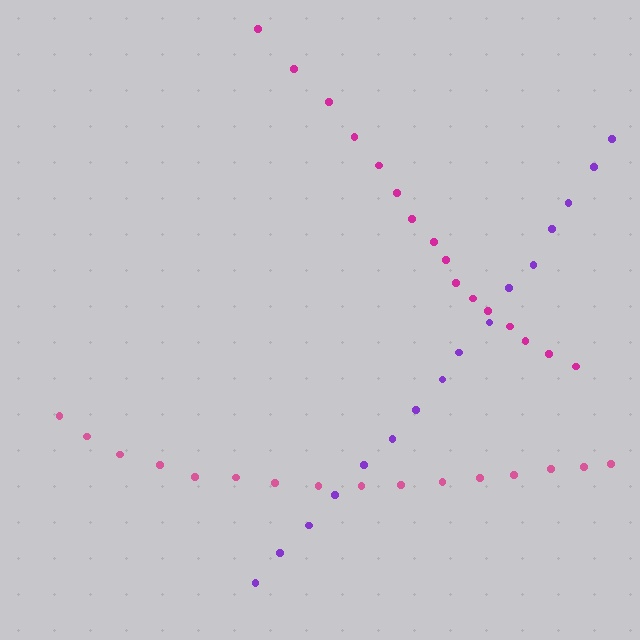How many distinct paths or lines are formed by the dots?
There are 3 distinct paths.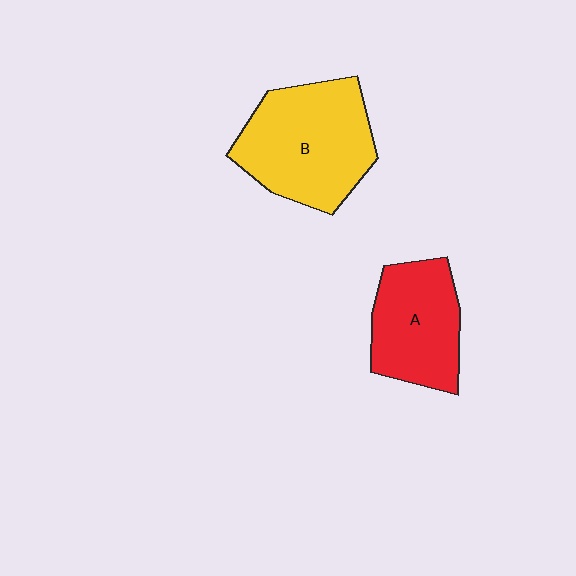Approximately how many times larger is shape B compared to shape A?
Approximately 1.4 times.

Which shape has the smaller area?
Shape A (red).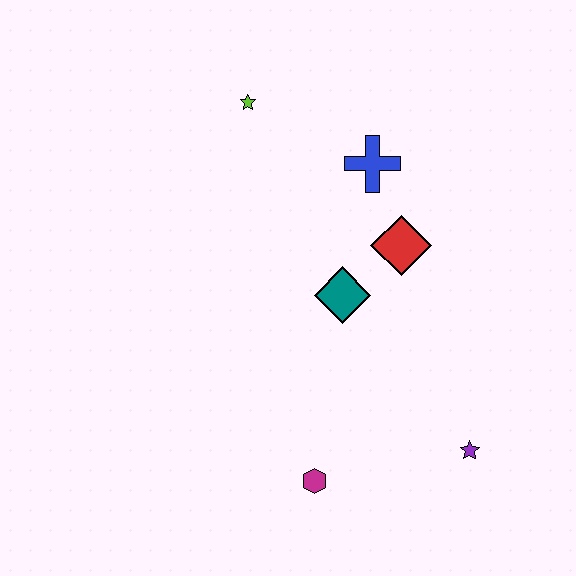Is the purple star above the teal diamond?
No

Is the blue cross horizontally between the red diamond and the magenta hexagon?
Yes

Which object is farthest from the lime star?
The purple star is farthest from the lime star.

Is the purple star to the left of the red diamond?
No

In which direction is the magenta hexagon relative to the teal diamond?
The magenta hexagon is below the teal diamond.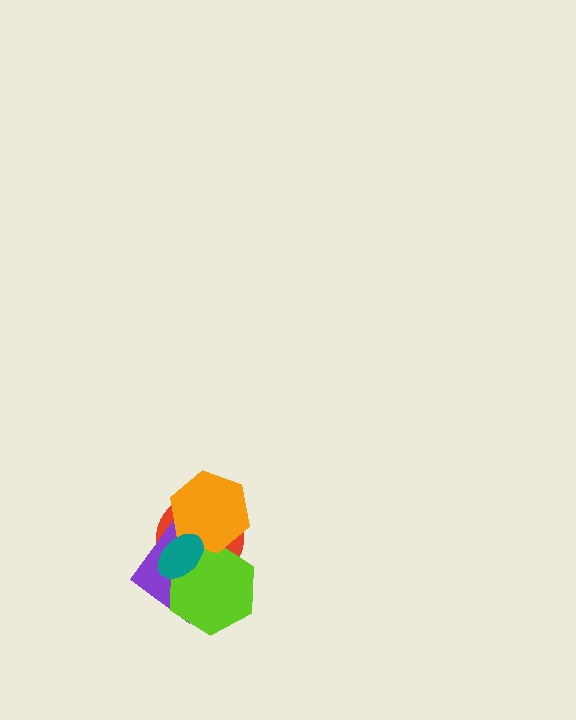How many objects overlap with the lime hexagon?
4 objects overlap with the lime hexagon.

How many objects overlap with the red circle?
4 objects overlap with the red circle.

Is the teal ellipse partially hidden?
No, no other shape covers it.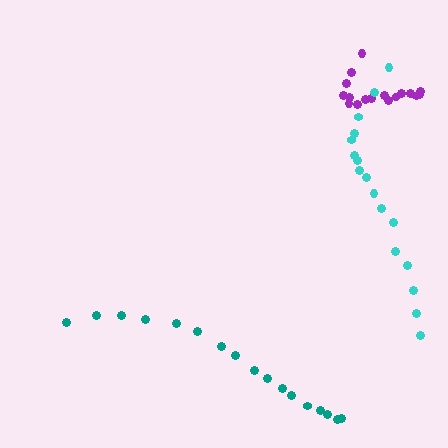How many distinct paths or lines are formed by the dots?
There are 3 distinct paths.